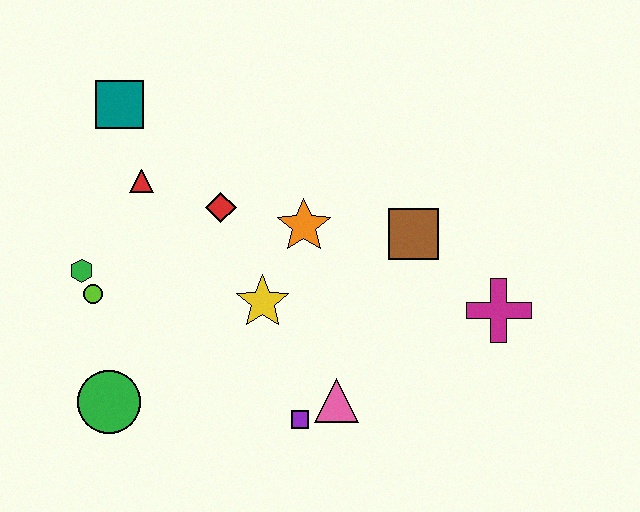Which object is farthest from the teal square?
The magenta cross is farthest from the teal square.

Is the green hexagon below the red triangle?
Yes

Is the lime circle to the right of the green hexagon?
Yes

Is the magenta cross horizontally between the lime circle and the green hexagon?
No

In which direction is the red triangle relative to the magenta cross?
The red triangle is to the left of the magenta cross.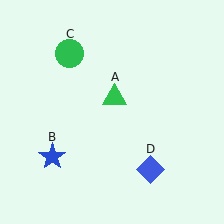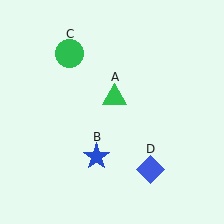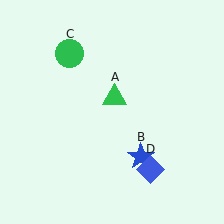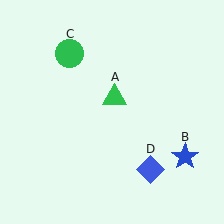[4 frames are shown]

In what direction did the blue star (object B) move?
The blue star (object B) moved right.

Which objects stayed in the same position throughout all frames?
Green triangle (object A) and green circle (object C) and blue diamond (object D) remained stationary.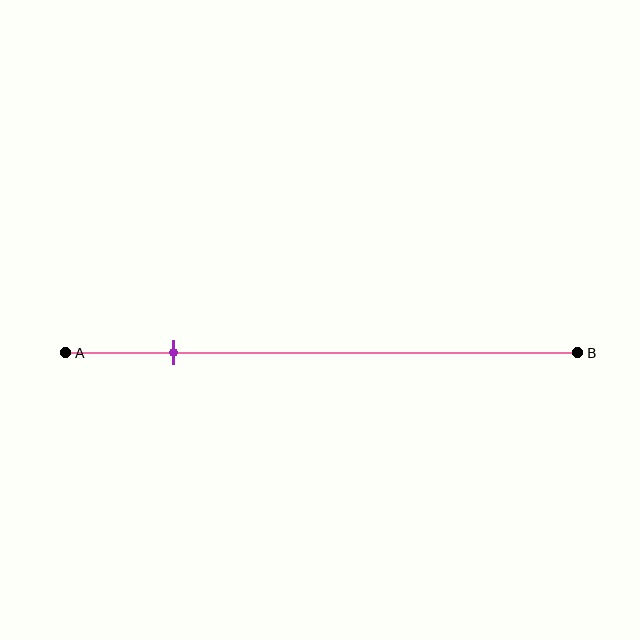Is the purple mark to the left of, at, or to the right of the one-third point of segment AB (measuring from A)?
The purple mark is to the left of the one-third point of segment AB.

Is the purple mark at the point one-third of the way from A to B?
No, the mark is at about 20% from A, not at the 33% one-third point.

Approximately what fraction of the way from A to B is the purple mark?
The purple mark is approximately 20% of the way from A to B.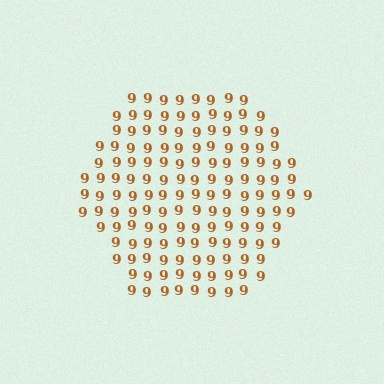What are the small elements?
The small elements are digit 9's.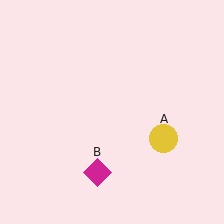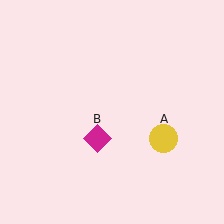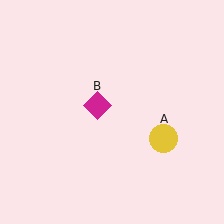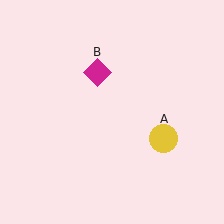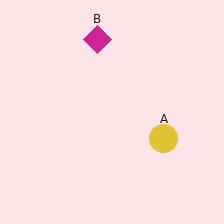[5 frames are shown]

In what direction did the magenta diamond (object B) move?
The magenta diamond (object B) moved up.